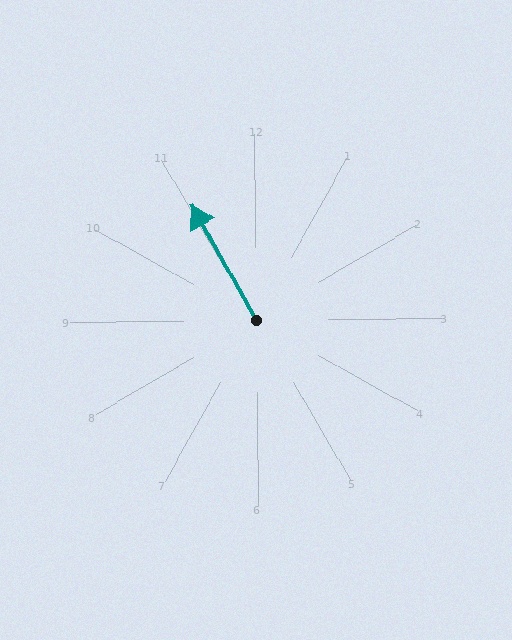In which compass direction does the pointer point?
Northwest.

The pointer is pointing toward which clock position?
Roughly 11 o'clock.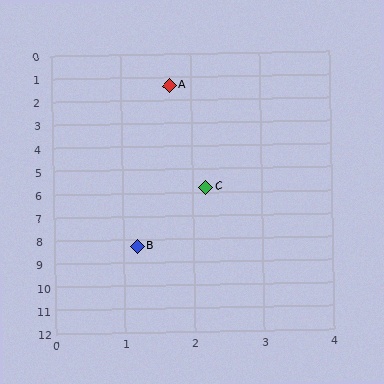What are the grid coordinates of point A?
Point A is at approximately (1.7, 1.4).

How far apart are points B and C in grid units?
Points B and C are about 2.7 grid units apart.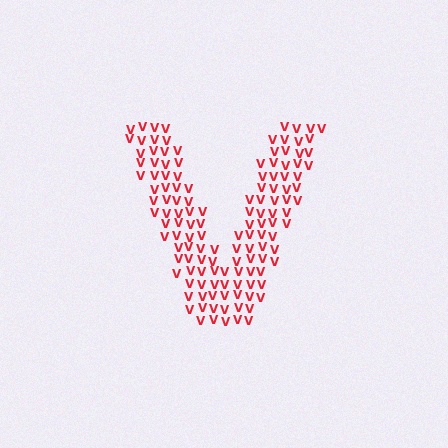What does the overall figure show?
The overall figure shows the letter V.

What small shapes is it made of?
It is made of small letter V's.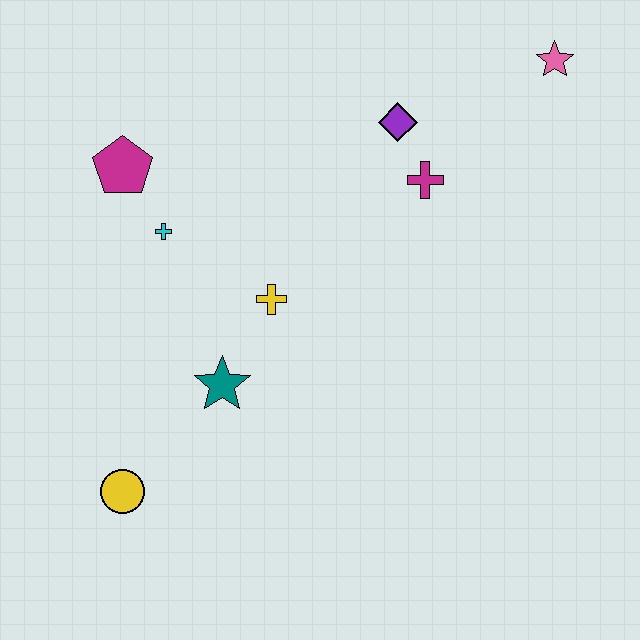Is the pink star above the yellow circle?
Yes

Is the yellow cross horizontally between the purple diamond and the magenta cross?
No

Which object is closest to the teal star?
The yellow cross is closest to the teal star.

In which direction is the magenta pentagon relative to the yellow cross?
The magenta pentagon is to the left of the yellow cross.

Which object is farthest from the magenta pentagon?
The pink star is farthest from the magenta pentagon.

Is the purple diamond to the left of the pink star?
Yes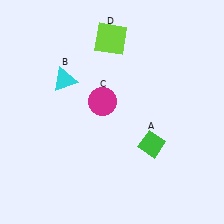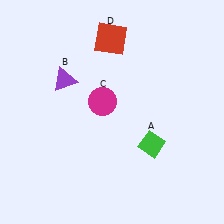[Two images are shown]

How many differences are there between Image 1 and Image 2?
There are 2 differences between the two images.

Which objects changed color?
B changed from cyan to purple. D changed from lime to red.